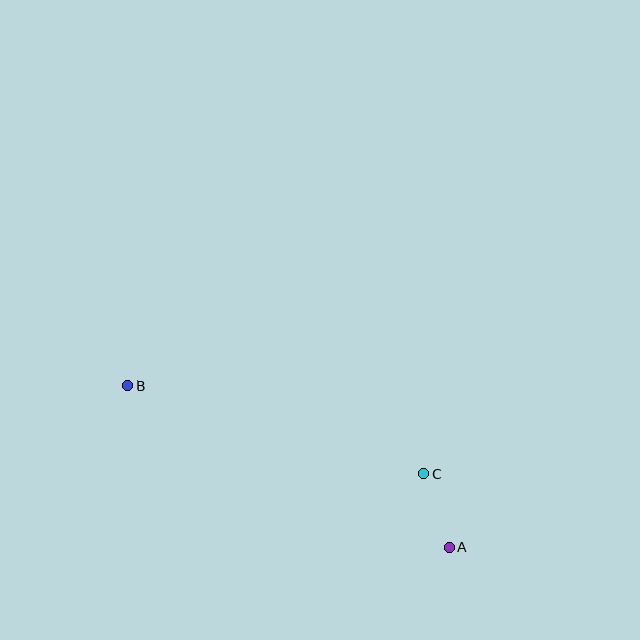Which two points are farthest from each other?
Points A and B are farthest from each other.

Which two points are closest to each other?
Points A and C are closest to each other.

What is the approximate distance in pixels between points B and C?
The distance between B and C is approximately 308 pixels.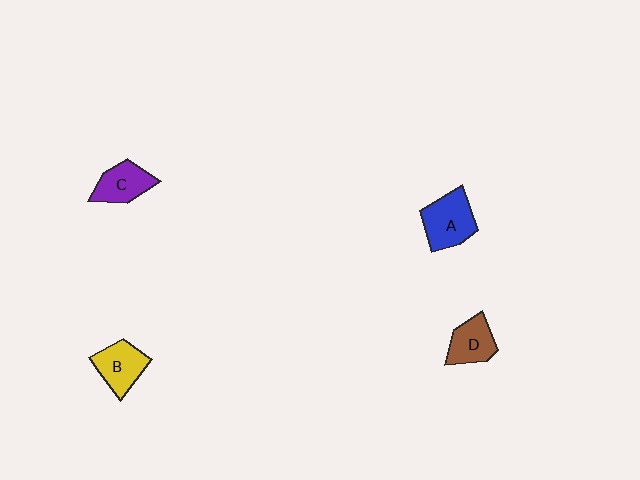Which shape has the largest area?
Shape A (blue).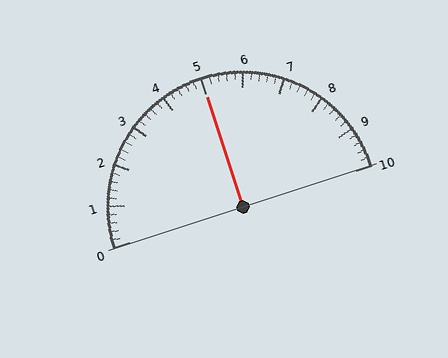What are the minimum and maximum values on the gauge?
The gauge ranges from 0 to 10.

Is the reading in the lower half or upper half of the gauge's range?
The reading is in the upper half of the range (0 to 10).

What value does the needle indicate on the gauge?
The needle indicates approximately 5.0.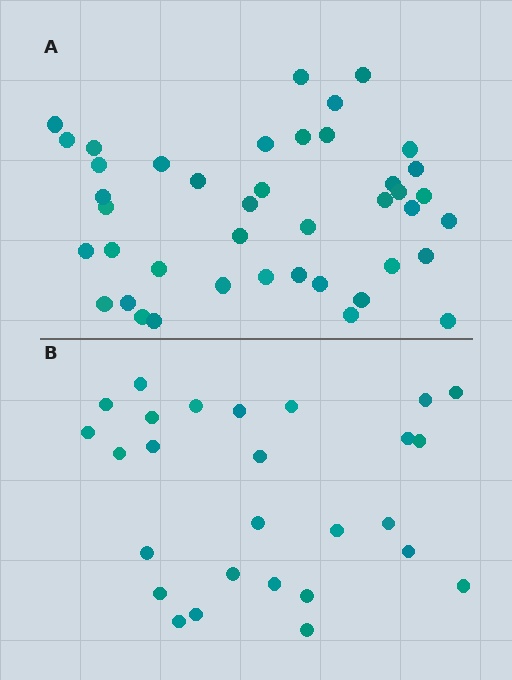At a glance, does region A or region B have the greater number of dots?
Region A (the top region) has more dots.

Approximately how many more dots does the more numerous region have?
Region A has approximately 15 more dots than region B.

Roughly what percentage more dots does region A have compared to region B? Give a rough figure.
About 55% more.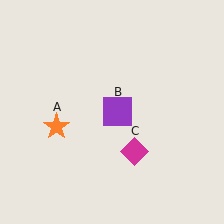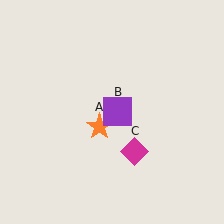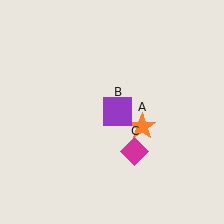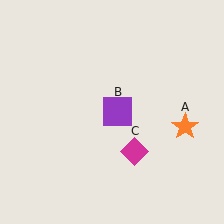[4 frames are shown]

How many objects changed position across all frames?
1 object changed position: orange star (object A).